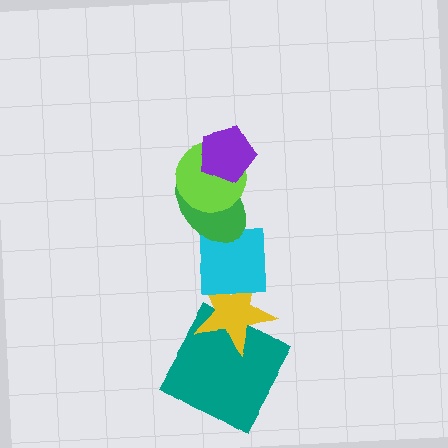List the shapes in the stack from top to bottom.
From top to bottom: the purple pentagon, the lime circle, the green ellipse, the cyan square, the yellow star, the teal square.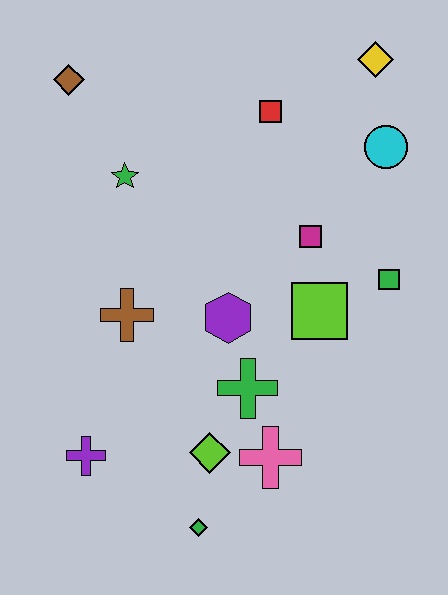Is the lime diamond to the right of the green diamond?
Yes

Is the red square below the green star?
No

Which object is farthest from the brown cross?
The yellow diamond is farthest from the brown cross.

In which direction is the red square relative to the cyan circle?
The red square is to the left of the cyan circle.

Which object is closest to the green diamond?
The lime diamond is closest to the green diamond.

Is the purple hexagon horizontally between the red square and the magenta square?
No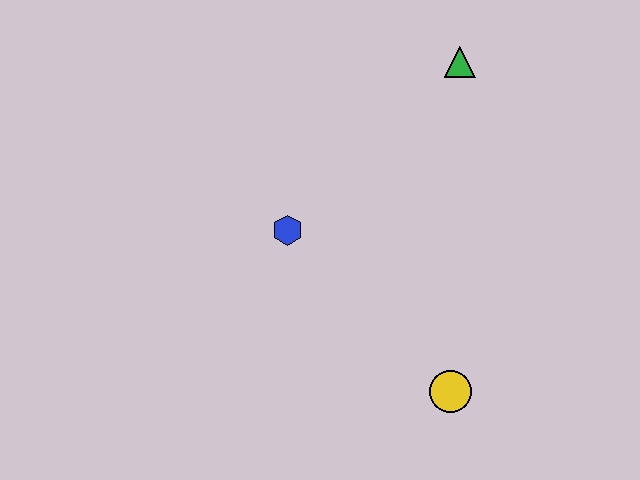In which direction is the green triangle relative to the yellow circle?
The green triangle is above the yellow circle.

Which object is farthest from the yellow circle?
The green triangle is farthest from the yellow circle.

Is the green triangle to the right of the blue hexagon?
Yes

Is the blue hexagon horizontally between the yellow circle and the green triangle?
No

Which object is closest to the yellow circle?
The blue hexagon is closest to the yellow circle.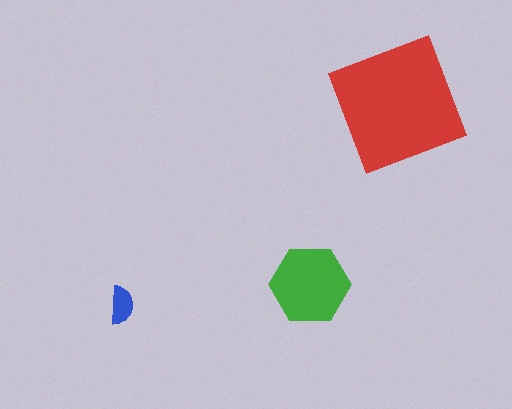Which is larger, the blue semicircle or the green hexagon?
The green hexagon.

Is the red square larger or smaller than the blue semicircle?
Larger.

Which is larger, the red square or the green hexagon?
The red square.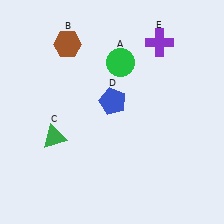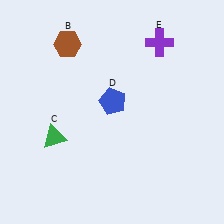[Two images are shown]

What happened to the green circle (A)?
The green circle (A) was removed in Image 2. It was in the top-right area of Image 1.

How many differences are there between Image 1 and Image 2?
There is 1 difference between the two images.